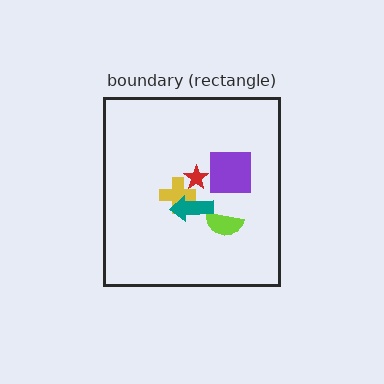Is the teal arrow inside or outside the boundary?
Inside.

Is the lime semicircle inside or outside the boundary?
Inside.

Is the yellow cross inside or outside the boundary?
Inside.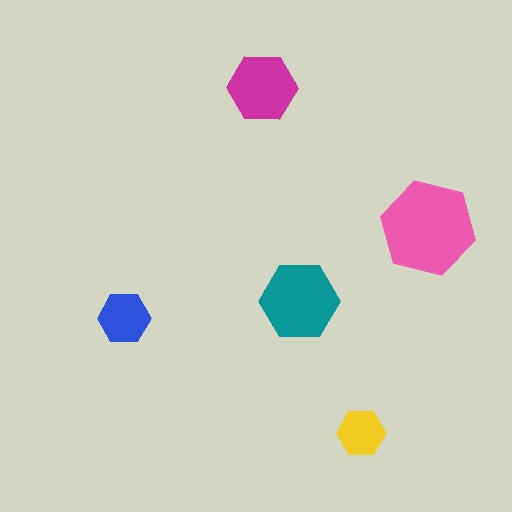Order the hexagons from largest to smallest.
the pink one, the teal one, the magenta one, the blue one, the yellow one.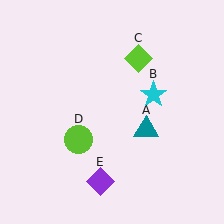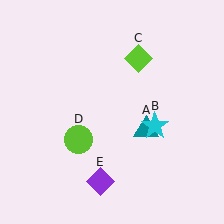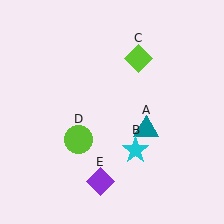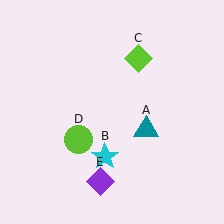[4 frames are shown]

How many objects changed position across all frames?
1 object changed position: cyan star (object B).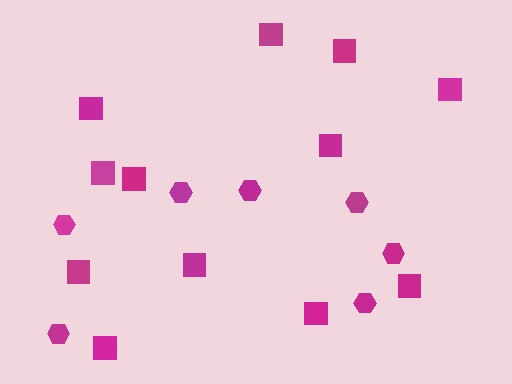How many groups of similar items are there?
There are 2 groups: one group of hexagons (7) and one group of squares (12).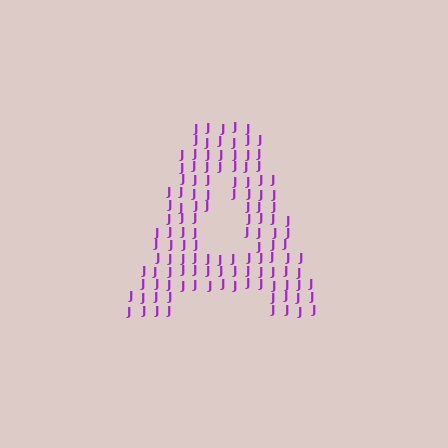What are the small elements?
The small elements are letter J's.